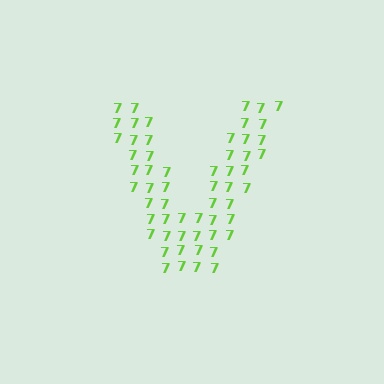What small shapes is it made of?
It is made of small digit 7's.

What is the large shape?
The large shape is the letter V.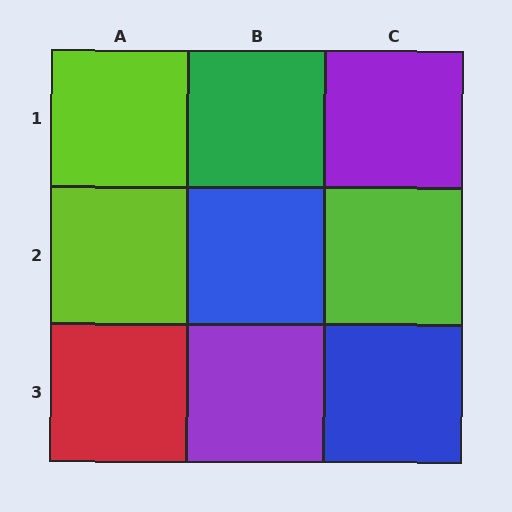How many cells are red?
1 cell is red.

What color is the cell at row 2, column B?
Blue.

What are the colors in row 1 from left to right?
Lime, green, purple.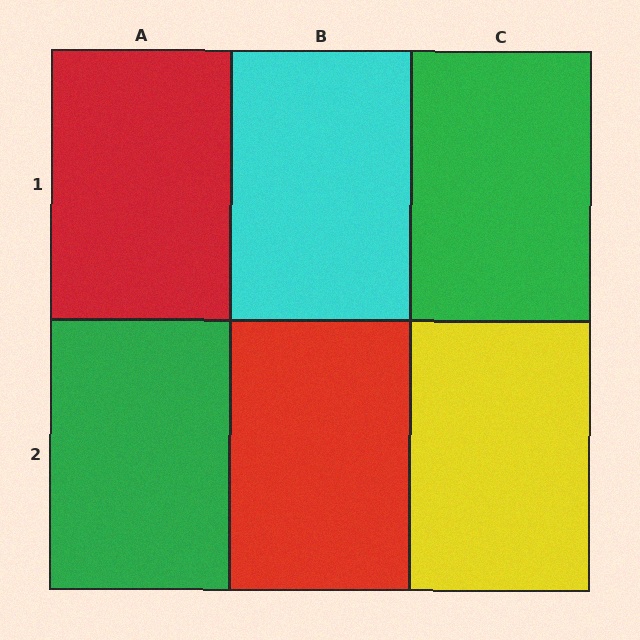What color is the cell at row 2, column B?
Red.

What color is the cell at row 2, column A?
Green.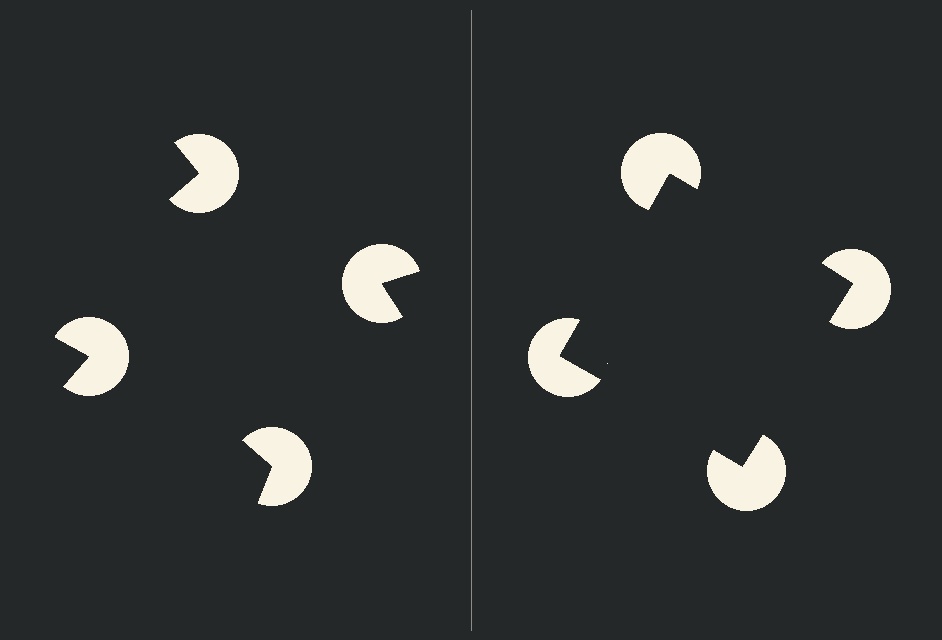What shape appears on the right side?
An illusory square.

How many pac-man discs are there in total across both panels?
8 — 4 on each side.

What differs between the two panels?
The pac-man discs are positioned identically on both sides; only the wedge orientations differ. On the right they align to a square; on the left they are misaligned.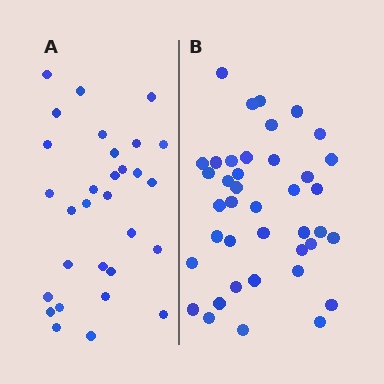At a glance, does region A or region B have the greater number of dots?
Region B (the right region) has more dots.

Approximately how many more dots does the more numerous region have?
Region B has roughly 10 or so more dots than region A.